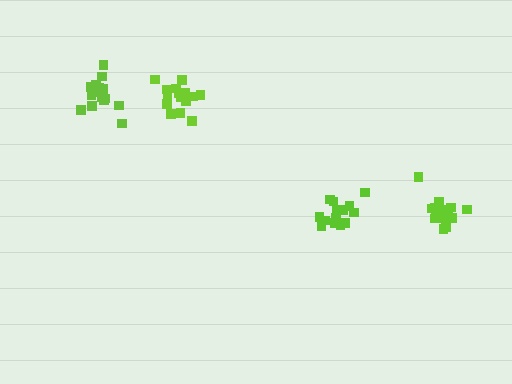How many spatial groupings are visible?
There are 4 spatial groupings.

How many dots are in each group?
Group 1: 15 dots, Group 2: 16 dots, Group 3: 15 dots, Group 4: 15 dots (61 total).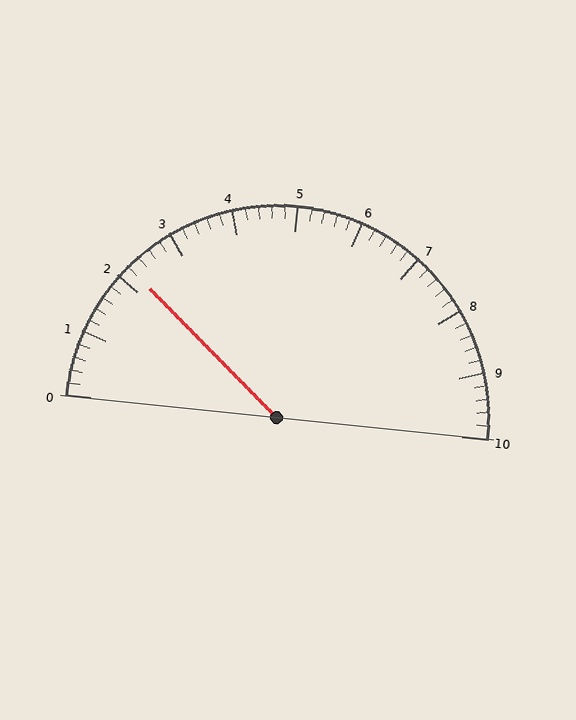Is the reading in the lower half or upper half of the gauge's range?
The reading is in the lower half of the range (0 to 10).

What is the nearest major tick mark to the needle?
The nearest major tick mark is 2.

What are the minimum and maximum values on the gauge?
The gauge ranges from 0 to 10.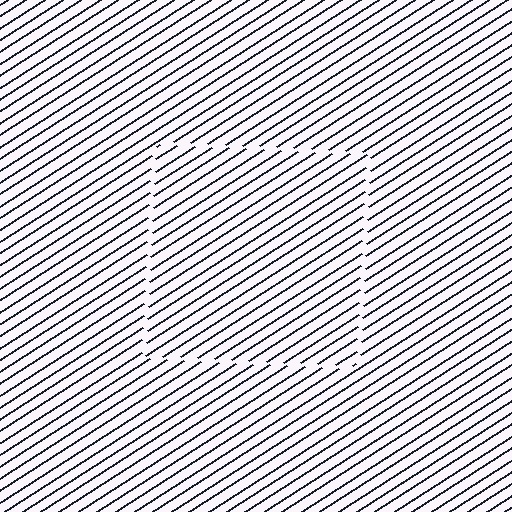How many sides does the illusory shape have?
4 sides — the line-ends trace a square.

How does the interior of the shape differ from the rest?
The interior of the shape contains the same grating, shifted by half a period — the contour is defined by the phase discontinuity where line-ends from the inner and outer gratings abut.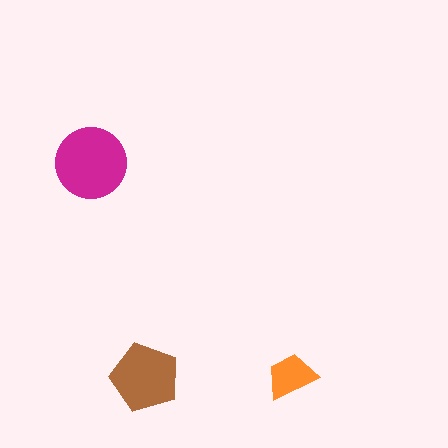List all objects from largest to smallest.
The magenta circle, the brown pentagon, the orange trapezoid.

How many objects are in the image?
There are 3 objects in the image.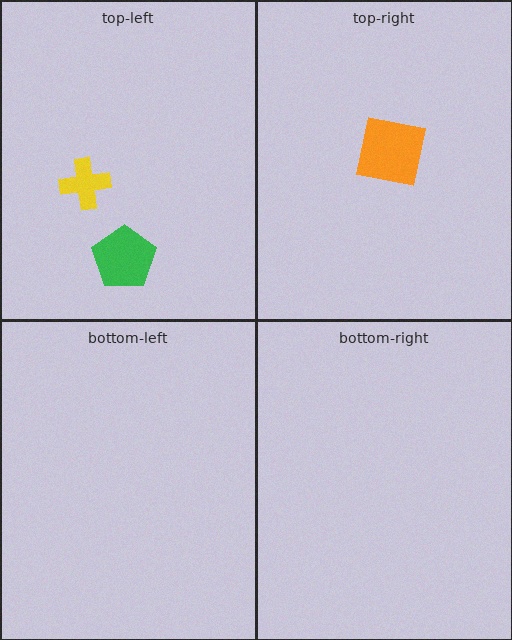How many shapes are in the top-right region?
1.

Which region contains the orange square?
The top-right region.